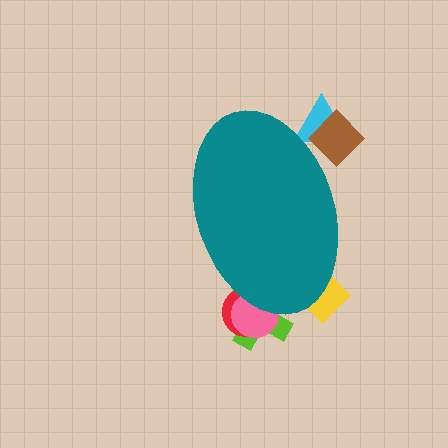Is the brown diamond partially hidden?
Yes, the brown diamond is partially hidden behind the teal ellipse.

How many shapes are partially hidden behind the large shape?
6 shapes are partially hidden.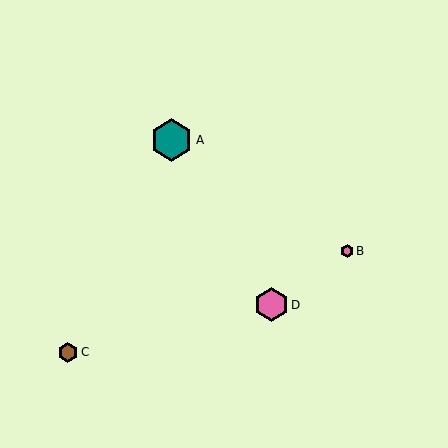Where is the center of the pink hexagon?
The center of the pink hexagon is at (347, 251).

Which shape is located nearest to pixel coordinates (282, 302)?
The pink hexagon (labeled D) at (271, 305) is nearest to that location.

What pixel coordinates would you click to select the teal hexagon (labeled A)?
Click at (172, 140) to select the teal hexagon A.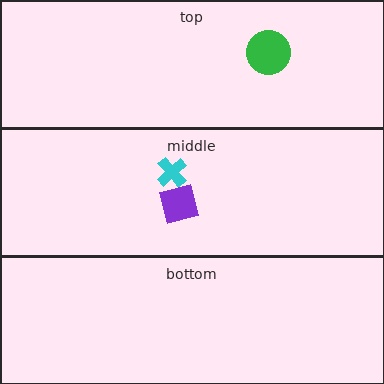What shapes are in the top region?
The green circle.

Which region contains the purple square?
The middle region.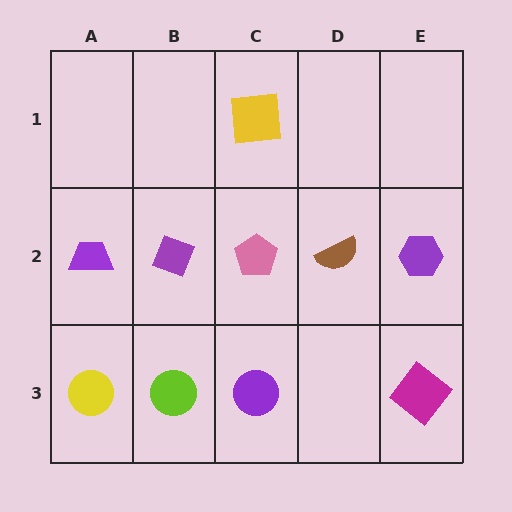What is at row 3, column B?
A lime circle.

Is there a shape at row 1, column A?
No, that cell is empty.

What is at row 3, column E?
A magenta diamond.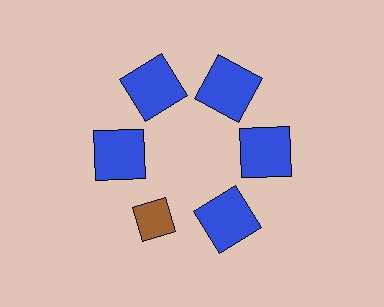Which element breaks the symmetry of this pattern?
The brown diamond at roughly the 7 o'clock position breaks the symmetry. All other shapes are blue squares.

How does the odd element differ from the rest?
It differs in both color (brown instead of blue) and shape (diamond instead of square).